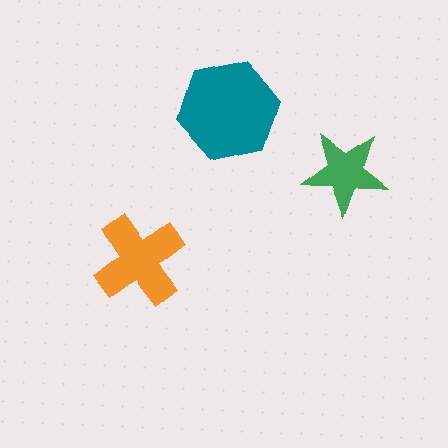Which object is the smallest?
The green star.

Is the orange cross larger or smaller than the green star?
Larger.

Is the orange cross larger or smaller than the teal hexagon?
Smaller.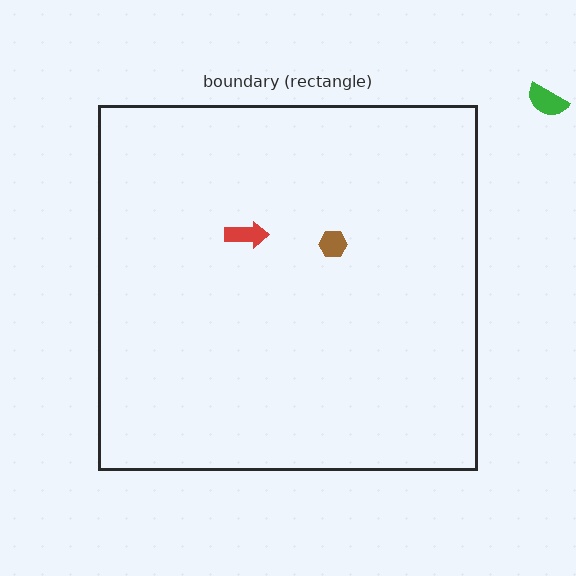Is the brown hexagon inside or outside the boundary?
Inside.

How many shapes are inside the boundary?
2 inside, 1 outside.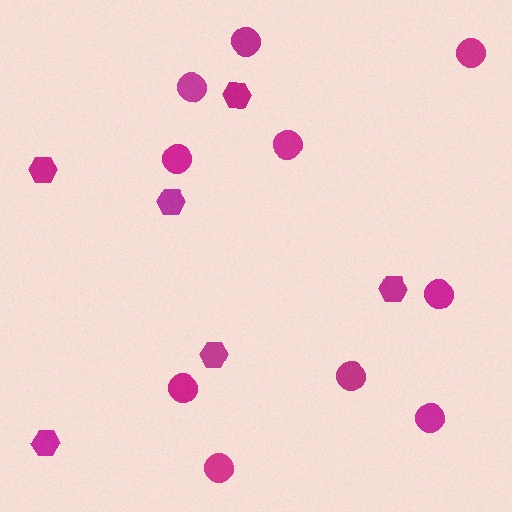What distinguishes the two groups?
There are 2 groups: one group of circles (10) and one group of hexagons (6).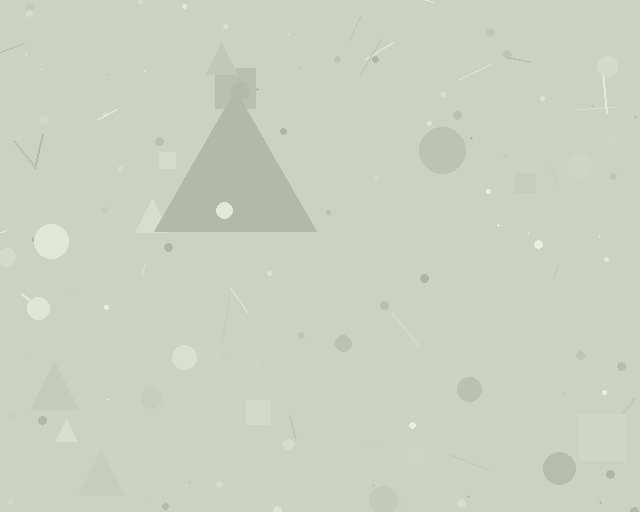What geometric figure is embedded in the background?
A triangle is embedded in the background.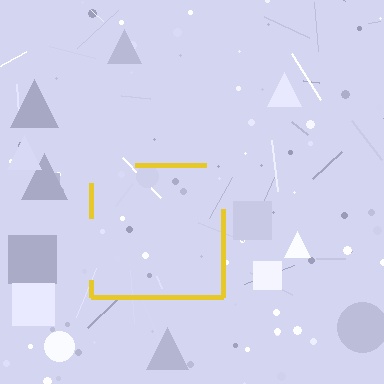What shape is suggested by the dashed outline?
The dashed outline suggests a square.